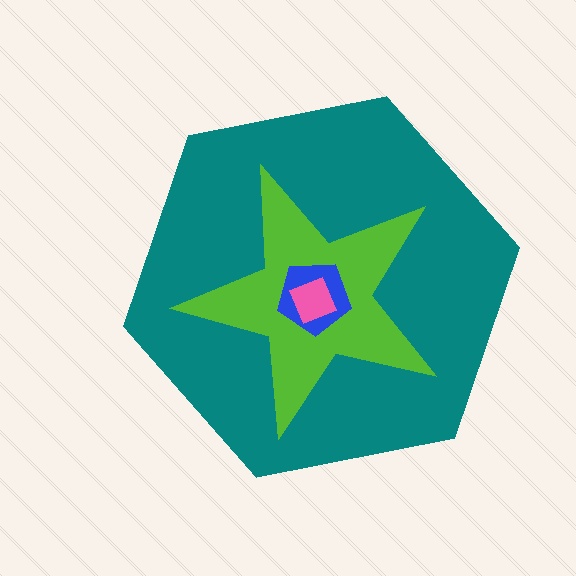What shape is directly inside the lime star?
The blue pentagon.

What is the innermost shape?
The pink diamond.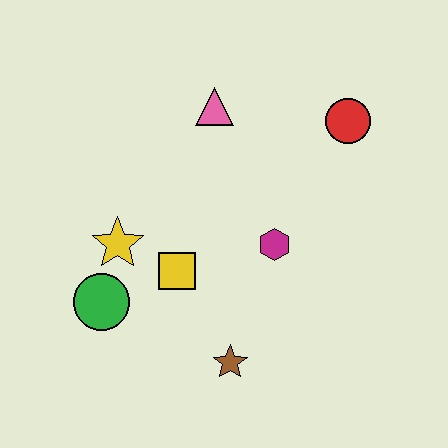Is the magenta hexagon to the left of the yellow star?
No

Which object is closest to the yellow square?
The yellow star is closest to the yellow square.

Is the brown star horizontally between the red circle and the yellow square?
Yes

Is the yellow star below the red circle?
Yes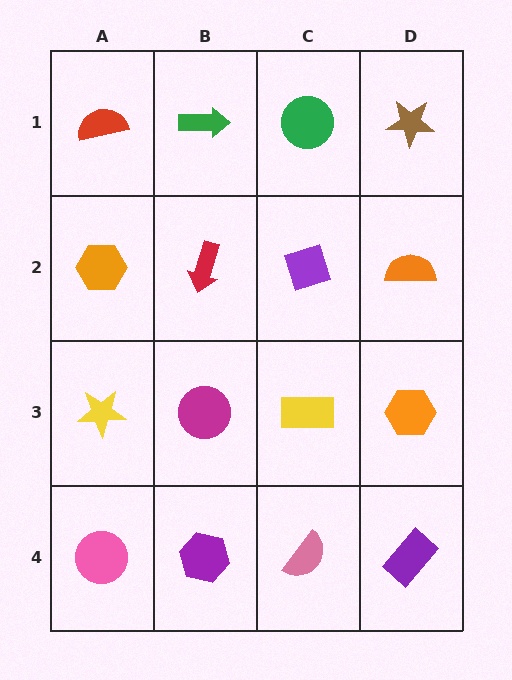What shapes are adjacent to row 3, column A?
An orange hexagon (row 2, column A), a pink circle (row 4, column A), a magenta circle (row 3, column B).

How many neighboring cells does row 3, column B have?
4.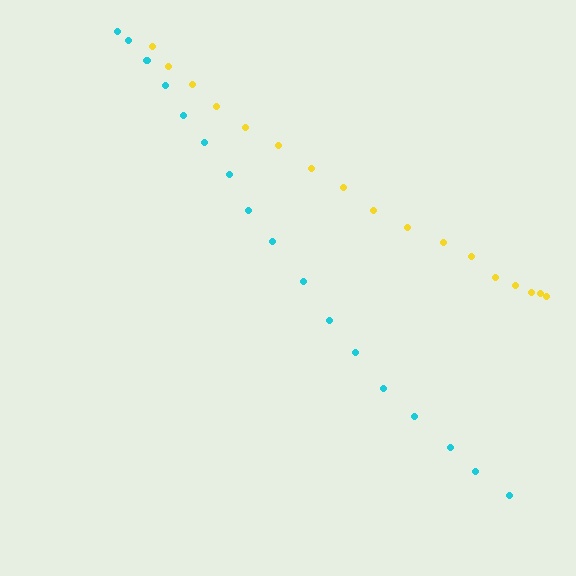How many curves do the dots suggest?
There are 2 distinct paths.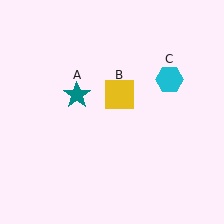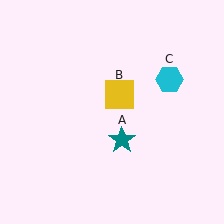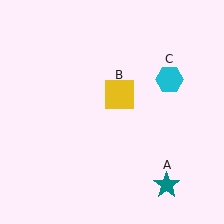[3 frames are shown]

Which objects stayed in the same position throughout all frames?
Yellow square (object B) and cyan hexagon (object C) remained stationary.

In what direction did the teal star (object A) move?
The teal star (object A) moved down and to the right.